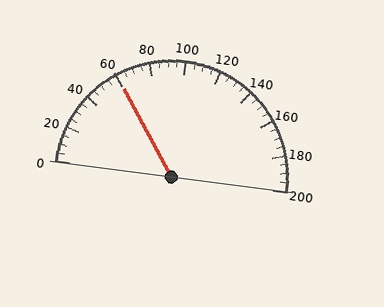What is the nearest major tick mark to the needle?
The nearest major tick mark is 60.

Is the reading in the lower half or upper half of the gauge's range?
The reading is in the lower half of the range (0 to 200).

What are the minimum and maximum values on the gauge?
The gauge ranges from 0 to 200.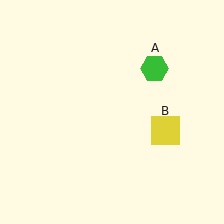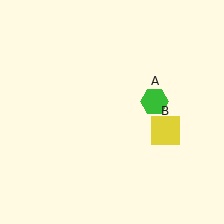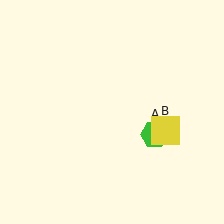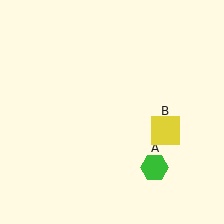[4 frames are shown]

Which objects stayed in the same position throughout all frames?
Yellow square (object B) remained stationary.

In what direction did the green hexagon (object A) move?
The green hexagon (object A) moved down.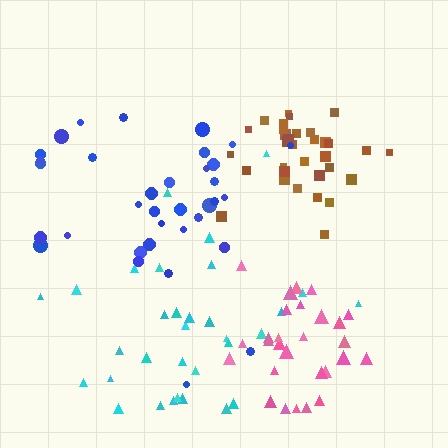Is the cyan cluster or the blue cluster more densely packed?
Blue.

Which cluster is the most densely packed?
Brown.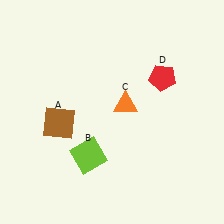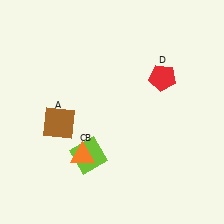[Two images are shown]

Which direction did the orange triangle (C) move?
The orange triangle (C) moved down.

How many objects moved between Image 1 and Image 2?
1 object moved between the two images.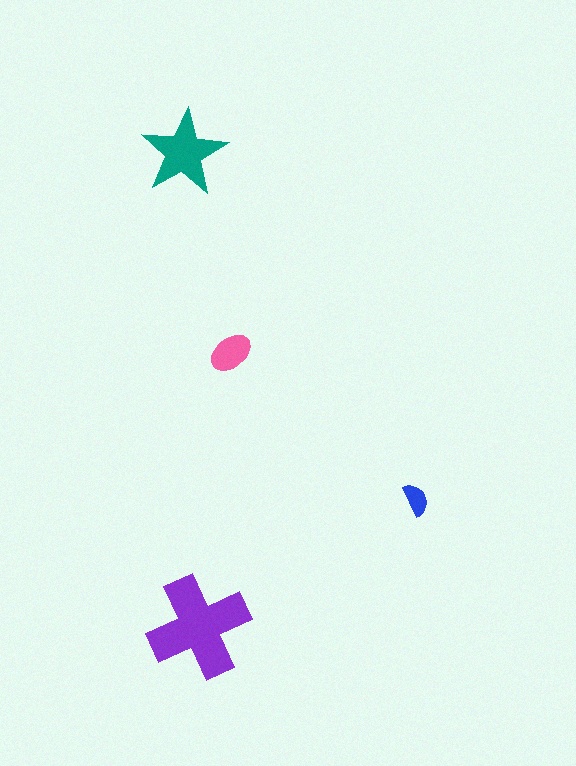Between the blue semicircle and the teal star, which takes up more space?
The teal star.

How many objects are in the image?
There are 4 objects in the image.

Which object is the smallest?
The blue semicircle.